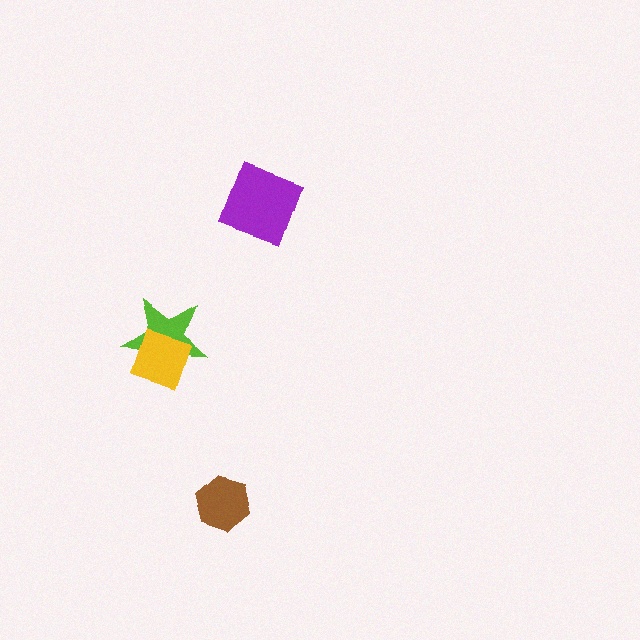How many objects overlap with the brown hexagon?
0 objects overlap with the brown hexagon.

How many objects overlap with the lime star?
1 object overlaps with the lime star.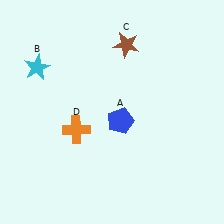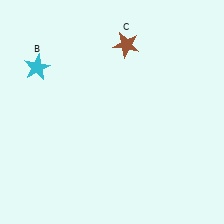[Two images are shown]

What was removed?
The blue pentagon (A), the orange cross (D) were removed in Image 2.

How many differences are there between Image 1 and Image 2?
There are 2 differences between the two images.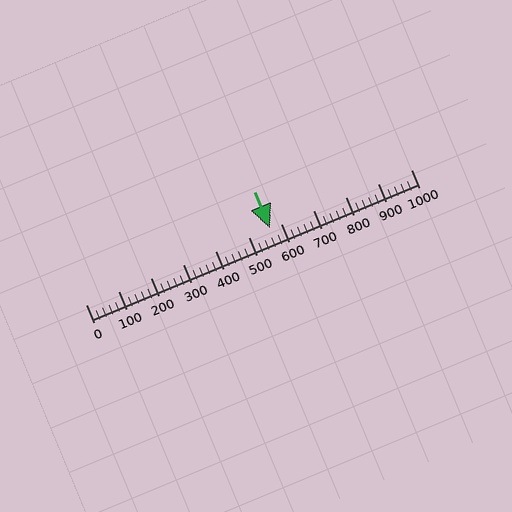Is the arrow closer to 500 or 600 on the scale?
The arrow is closer to 600.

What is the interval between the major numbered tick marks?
The major tick marks are spaced 100 units apart.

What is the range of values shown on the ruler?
The ruler shows values from 0 to 1000.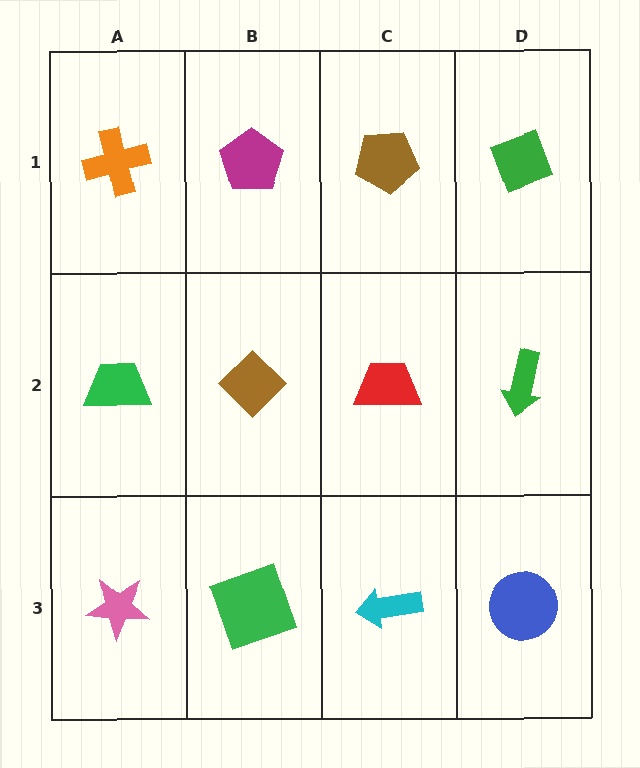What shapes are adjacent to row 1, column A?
A green trapezoid (row 2, column A), a magenta pentagon (row 1, column B).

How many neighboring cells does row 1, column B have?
3.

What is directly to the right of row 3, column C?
A blue circle.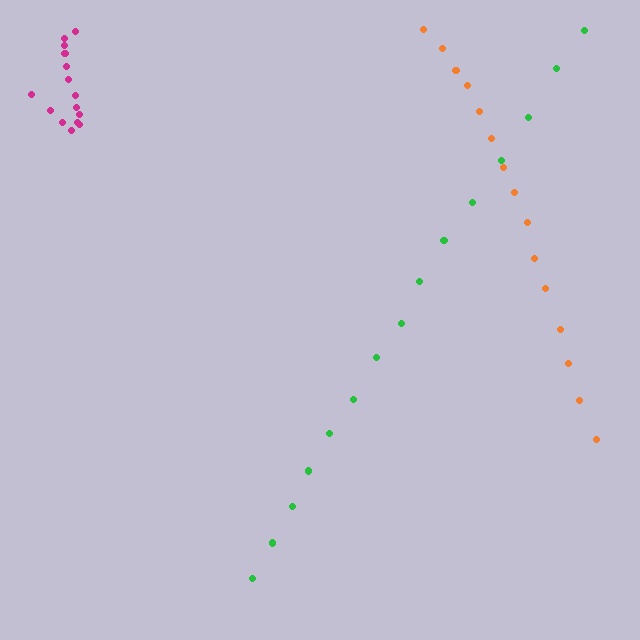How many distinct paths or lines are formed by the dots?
There are 3 distinct paths.